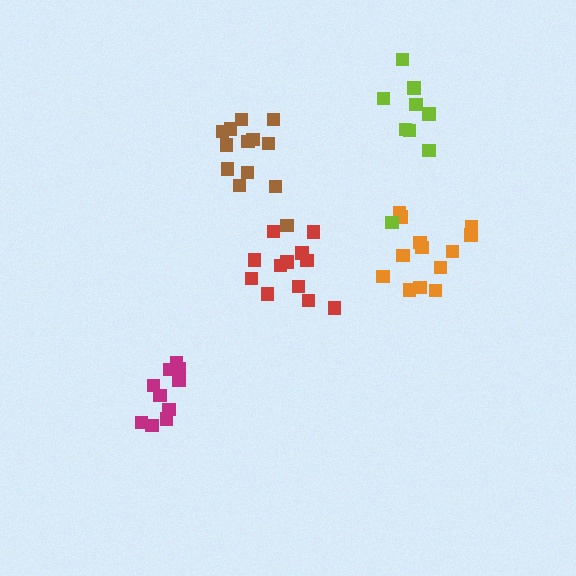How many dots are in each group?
Group 1: 10 dots, Group 2: 13 dots, Group 3: 13 dots, Group 4: 12 dots, Group 5: 9 dots (57 total).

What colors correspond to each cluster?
The clusters are colored: magenta, orange, brown, red, lime.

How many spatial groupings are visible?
There are 5 spatial groupings.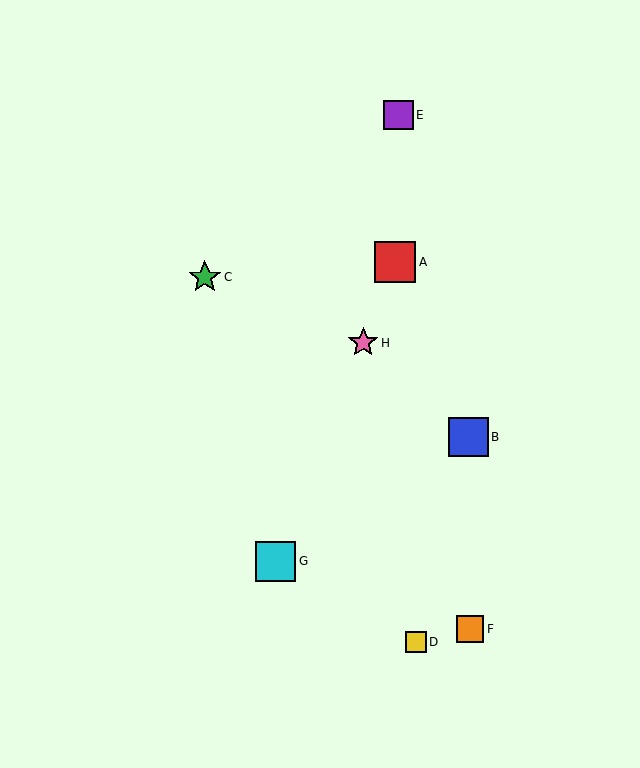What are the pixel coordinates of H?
Object H is at (363, 343).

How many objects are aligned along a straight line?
3 objects (A, G, H) are aligned along a straight line.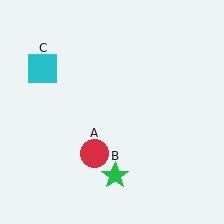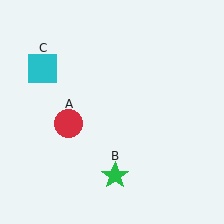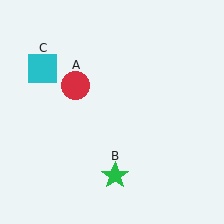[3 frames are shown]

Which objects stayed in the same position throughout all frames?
Green star (object B) and cyan square (object C) remained stationary.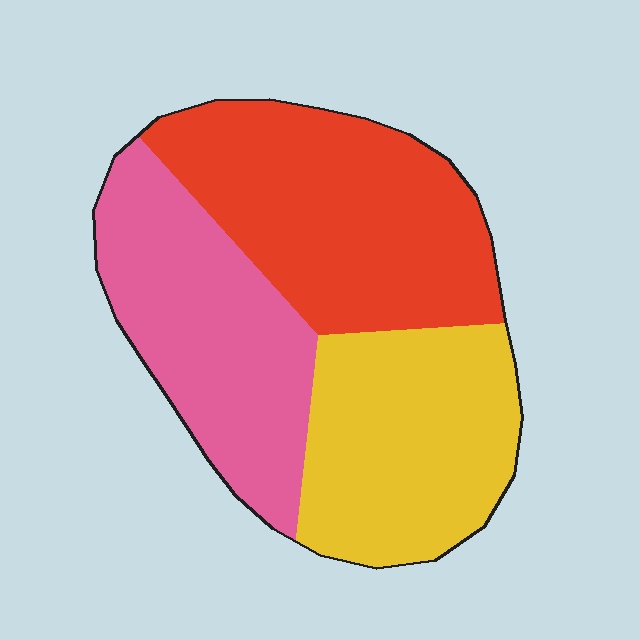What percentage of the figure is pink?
Pink covers 32% of the figure.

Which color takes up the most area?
Red, at roughly 40%.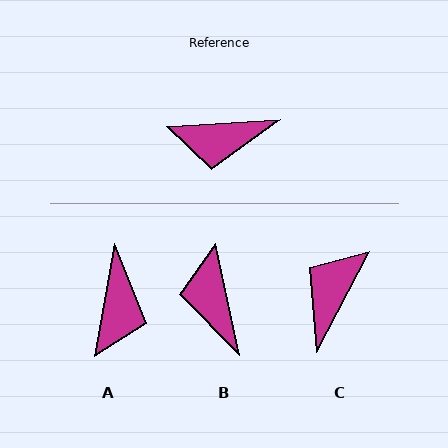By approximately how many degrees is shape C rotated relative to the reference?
Approximately 121 degrees clockwise.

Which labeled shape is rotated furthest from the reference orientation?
C, about 121 degrees away.